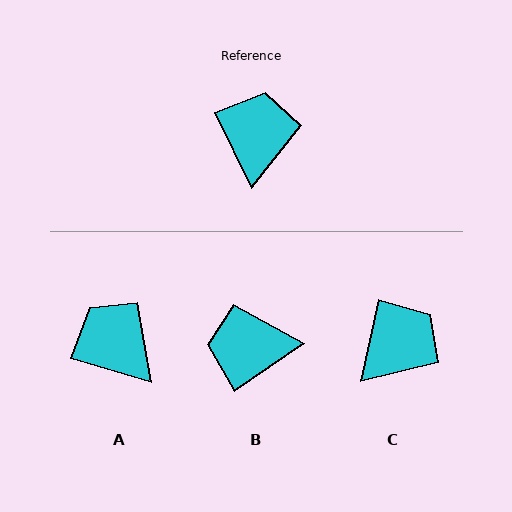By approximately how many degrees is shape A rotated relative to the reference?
Approximately 48 degrees counter-clockwise.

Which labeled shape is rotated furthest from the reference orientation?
B, about 99 degrees away.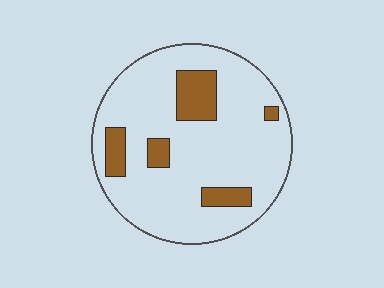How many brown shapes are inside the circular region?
5.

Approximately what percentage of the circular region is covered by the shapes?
Approximately 15%.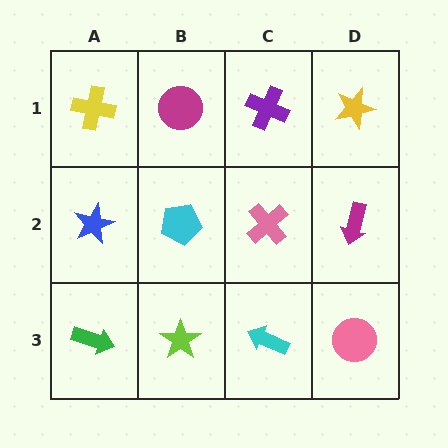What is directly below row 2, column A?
A green arrow.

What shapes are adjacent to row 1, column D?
A magenta arrow (row 2, column D), a purple cross (row 1, column C).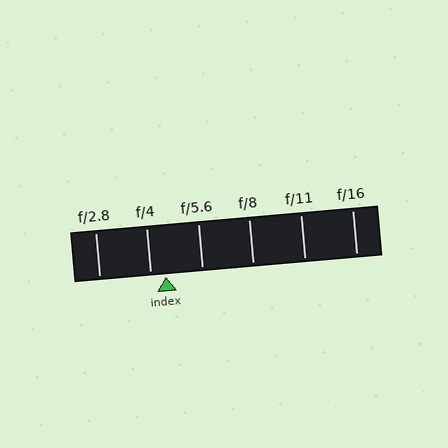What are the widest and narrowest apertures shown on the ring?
The widest aperture shown is f/2.8 and the narrowest is f/16.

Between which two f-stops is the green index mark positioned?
The index mark is between f/4 and f/5.6.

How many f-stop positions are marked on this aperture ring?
There are 6 f-stop positions marked.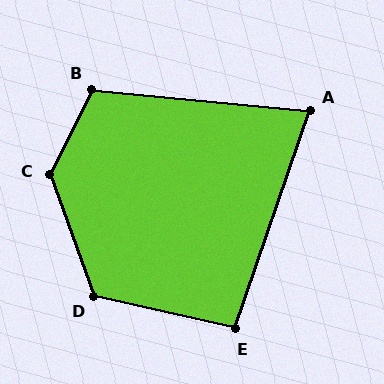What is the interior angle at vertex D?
Approximately 123 degrees (obtuse).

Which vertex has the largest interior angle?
C, at approximately 134 degrees.